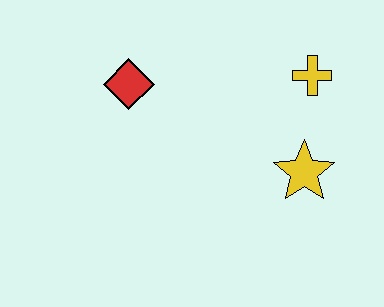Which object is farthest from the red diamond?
The yellow star is farthest from the red diamond.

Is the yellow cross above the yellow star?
Yes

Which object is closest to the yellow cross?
The yellow star is closest to the yellow cross.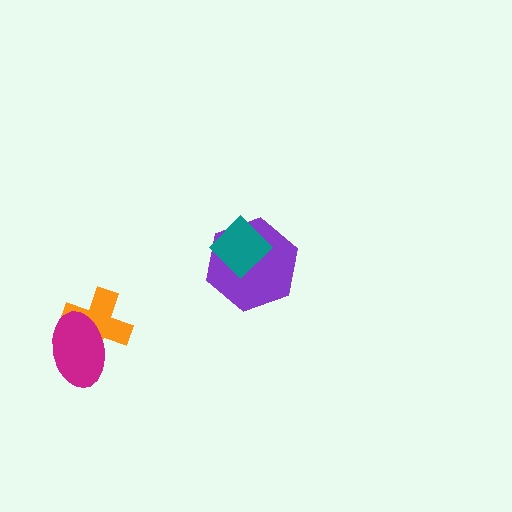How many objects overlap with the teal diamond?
1 object overlaps with the teal diamond.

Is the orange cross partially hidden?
Yes, it is partially covered by another shape.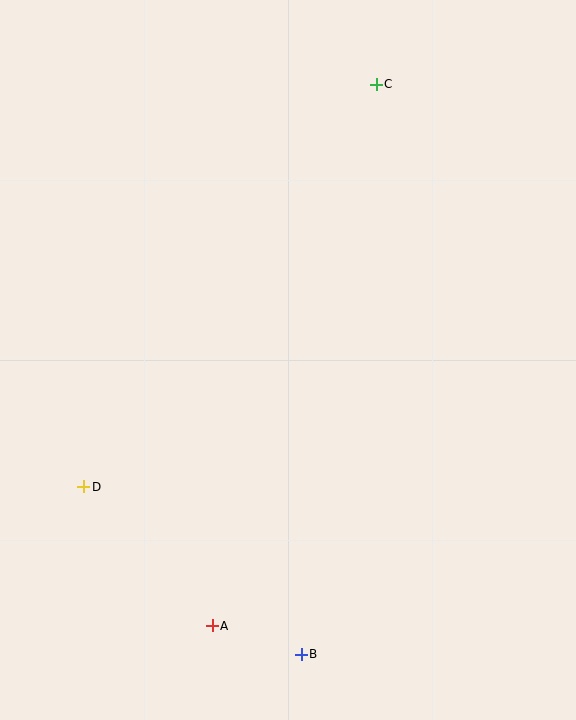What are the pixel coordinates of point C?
Point C is at (376, 84).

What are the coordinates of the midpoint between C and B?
The midpoint between C and B is at (339, 369).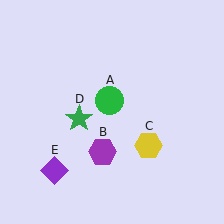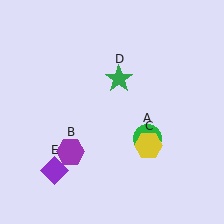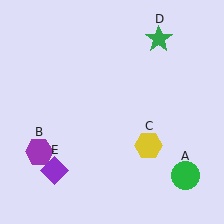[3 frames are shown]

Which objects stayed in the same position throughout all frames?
Yellow hexagon (object C) and purple diamond (object E) remained stationary.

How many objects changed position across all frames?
3 objects changed position: green circle (object A), purple hexagon (object B), green star (object D).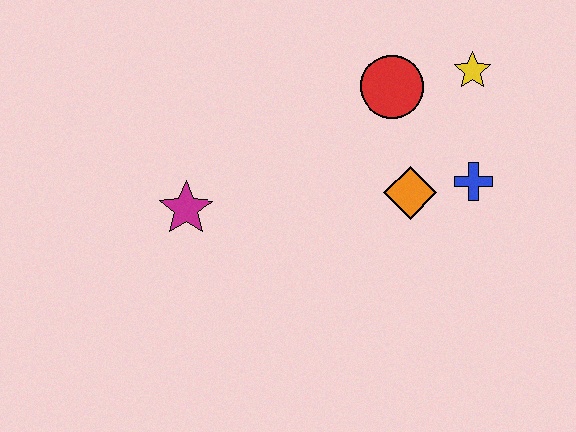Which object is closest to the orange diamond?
The blue cross is closest to the orange diamond.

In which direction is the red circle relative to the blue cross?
The red circle is above the blue cross.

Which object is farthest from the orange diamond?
The magenta star is farthest from the orange diamond.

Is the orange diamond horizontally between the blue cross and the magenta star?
Yes